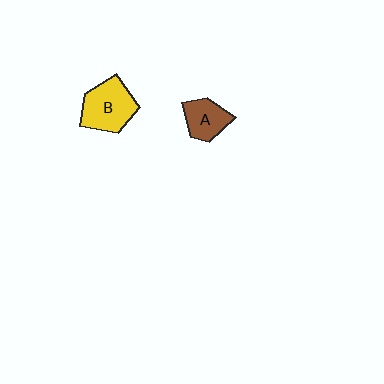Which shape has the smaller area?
Shape A (brown).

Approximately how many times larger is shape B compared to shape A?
Approximately 1.5 times.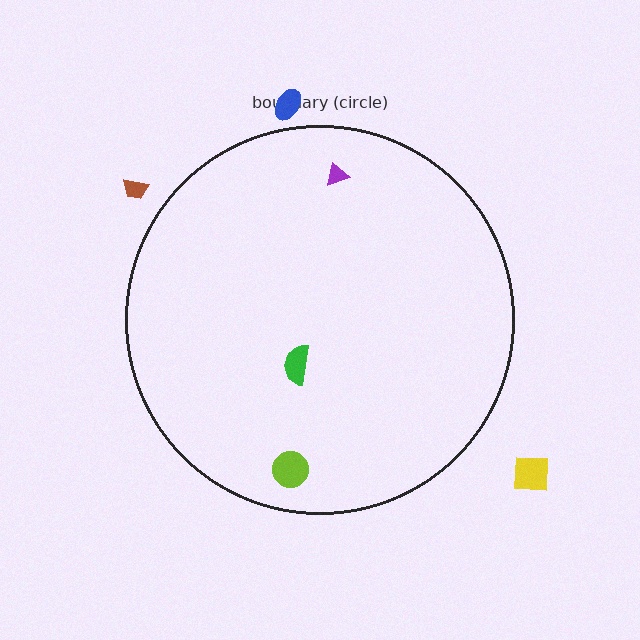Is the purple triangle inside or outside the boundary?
Inside.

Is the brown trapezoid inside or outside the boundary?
Outside.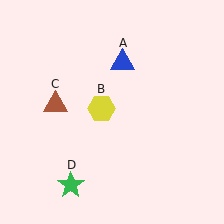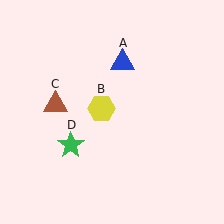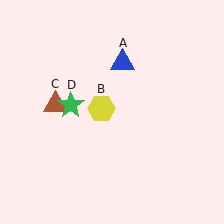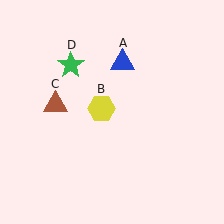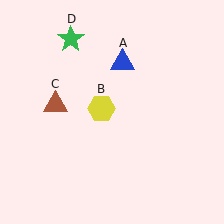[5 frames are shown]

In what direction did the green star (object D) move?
The green star (object D) moved up.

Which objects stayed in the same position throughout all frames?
Blue triangle (object A) and yellow hexagon (object B) and brown triangle (object C) remained stationary.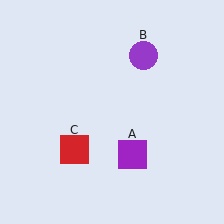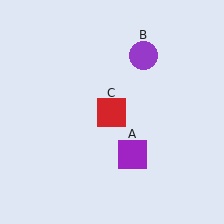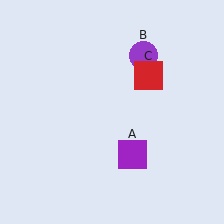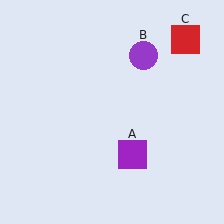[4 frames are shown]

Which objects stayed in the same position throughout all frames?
Purple square (object A) and purple circle (object B) remained stationary.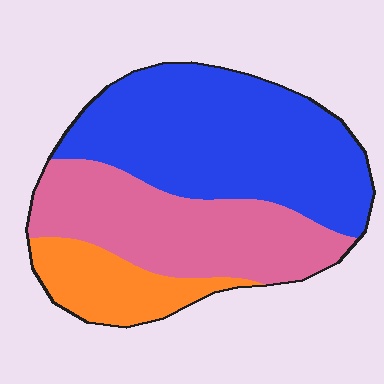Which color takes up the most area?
Blue, at roughly 50%.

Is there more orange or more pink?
Pink.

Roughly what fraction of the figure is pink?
Pink covers around 35% of the figure.